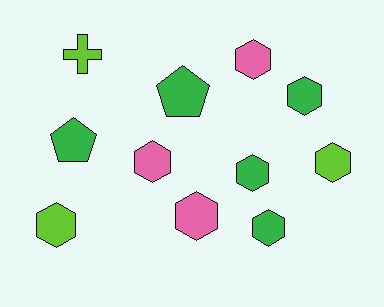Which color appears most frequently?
Green, with 5 objects.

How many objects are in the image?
There are 11 objects.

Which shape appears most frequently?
Hexagon, with 8 objects.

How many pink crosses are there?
There are no pink crosses.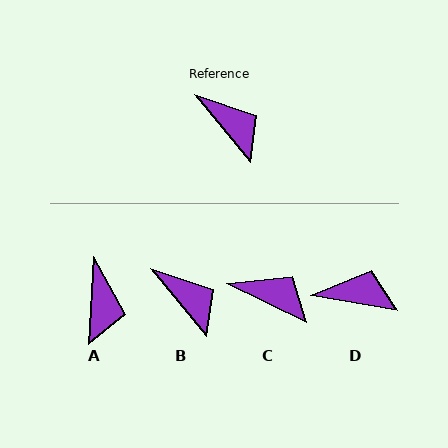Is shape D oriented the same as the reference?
No, it is off by about 41 degrees.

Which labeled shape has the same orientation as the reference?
B.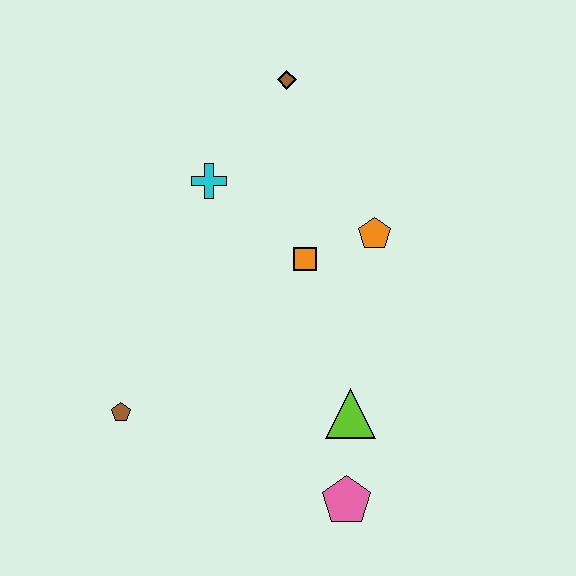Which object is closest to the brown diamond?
The cyan cross is closest to the brown diamond.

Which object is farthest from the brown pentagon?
The brown diamond is farthest from the brown pentagon.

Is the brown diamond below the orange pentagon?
No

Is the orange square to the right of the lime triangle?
No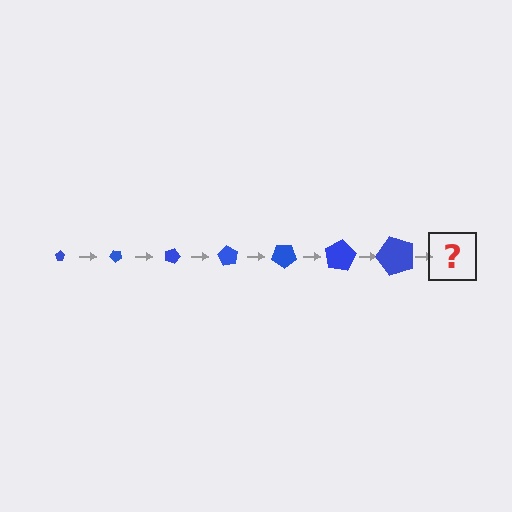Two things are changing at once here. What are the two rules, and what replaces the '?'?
The two rules are that the pentagon grows larger each step and it rotates 45 degrees each step. The '?' should be a pentagon, larger than the previous one and rotated 315 degrees from the start.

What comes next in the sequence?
The next element should be a pentagon, larger than the previous one and rotated 315 degrees from the start.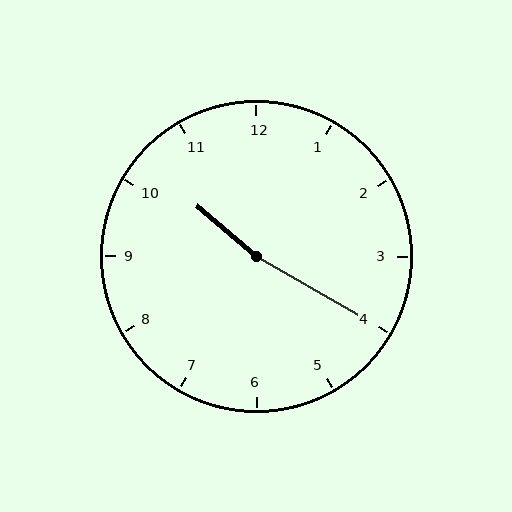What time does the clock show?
10:20.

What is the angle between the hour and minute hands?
Approximately 170 degrees.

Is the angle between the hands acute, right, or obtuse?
It is obtuse.